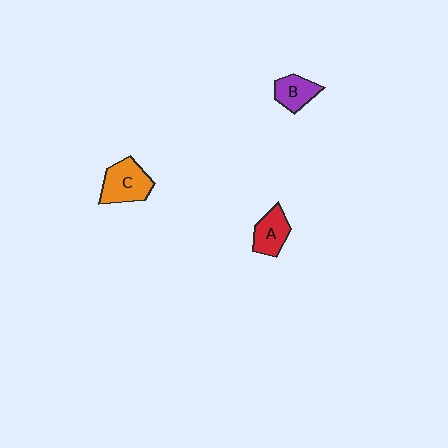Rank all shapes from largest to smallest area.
From largest to smallest: C (orange), A (red), B (purple).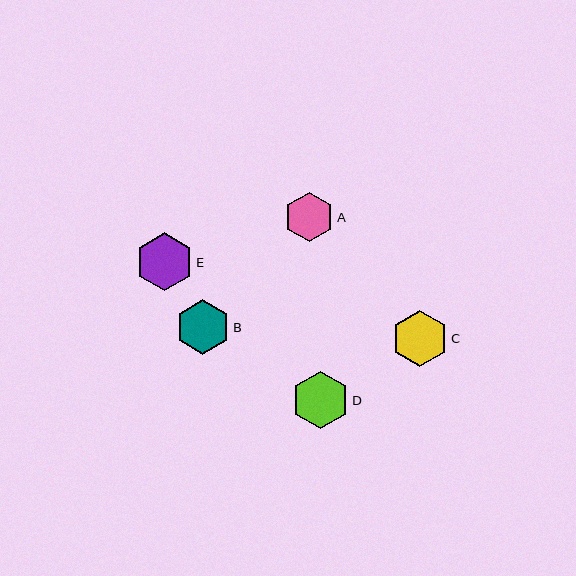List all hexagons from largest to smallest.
From largest to smallest: D, E, C, B, A.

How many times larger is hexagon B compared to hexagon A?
Hexagon B is approximately 1.1 times the size of hexagon A.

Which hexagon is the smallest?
Hexagon A is the smallest with a size of approximately 49 pixels.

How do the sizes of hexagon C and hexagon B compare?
Hexagon C and hexagon B are approximately the same size.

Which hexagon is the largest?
Hexagon D is the largest with a size of approximately 58 pixels.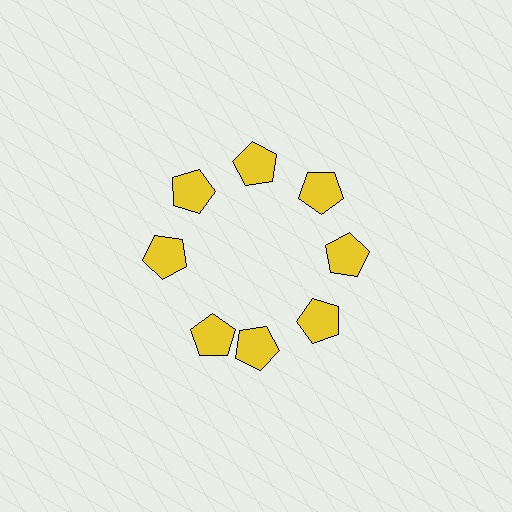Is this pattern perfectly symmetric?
No. The 8 yellow pentagons are arranged in a ring, but one element near the 8 o'clock position is rotated out of alignment along the ring, breaking the 8-fold rotational symmetry.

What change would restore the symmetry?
The symmetry would be restored by rotating it back into even spacing with its neighbors so that all 8 pentagons sit at equal angles and equal distance from the center.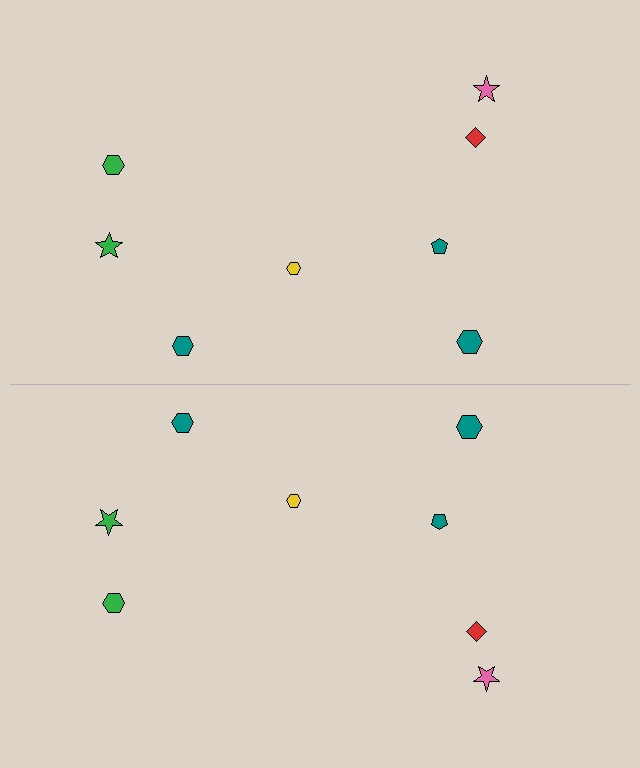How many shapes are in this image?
There are 16 shapes in this image.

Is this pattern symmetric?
Yes, this pattern has bilateral (reflection) symmetry.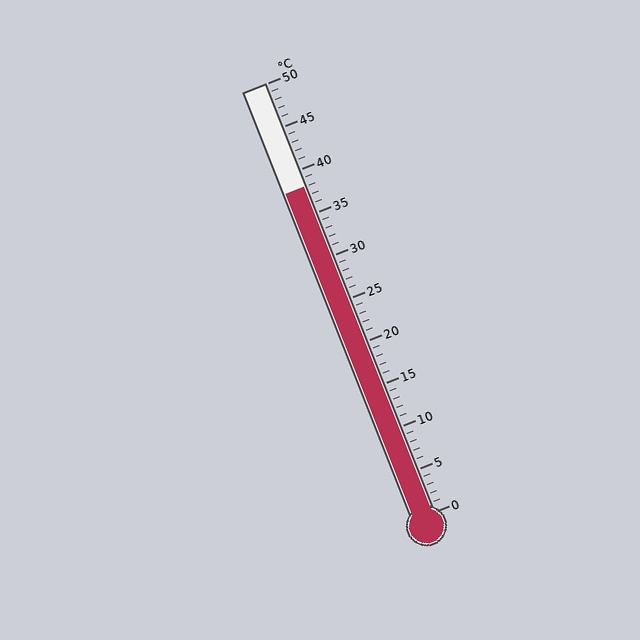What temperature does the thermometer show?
The thermometer shows approximately 38°C.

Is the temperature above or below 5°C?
The temperature is above 5°C.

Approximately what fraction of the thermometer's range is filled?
The thermometer is filled to approximately 75% of its range.